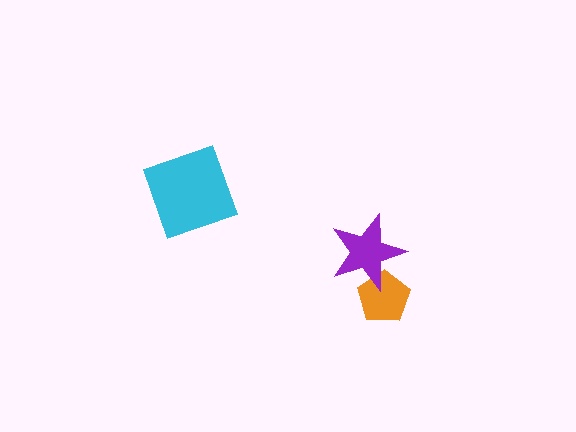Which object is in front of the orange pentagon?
The purple star is in front of the orange pentagon.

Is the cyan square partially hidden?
No, no other shape covers it.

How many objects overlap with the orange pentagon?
1 object overlaps with the orange pentagon.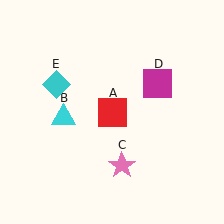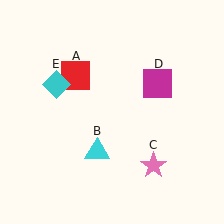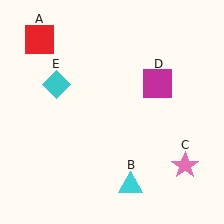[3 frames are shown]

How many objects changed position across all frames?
3 objects changed position: red square (object A), cyan triangle (object B), pink star (object C).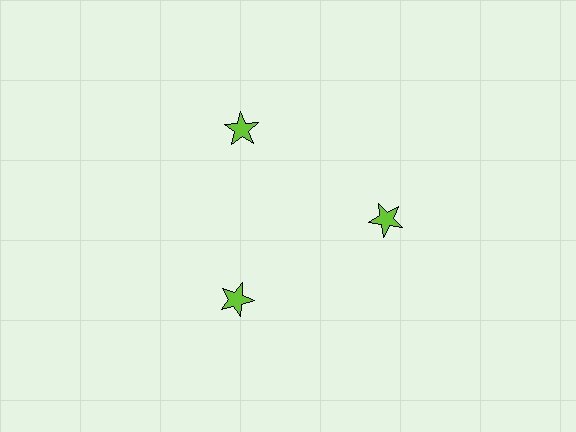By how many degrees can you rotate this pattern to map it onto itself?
The pattern maps onto itself every 120 degrees of rotation.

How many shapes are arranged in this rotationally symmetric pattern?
There are 3 shapes, arranged in 3 groups of 1.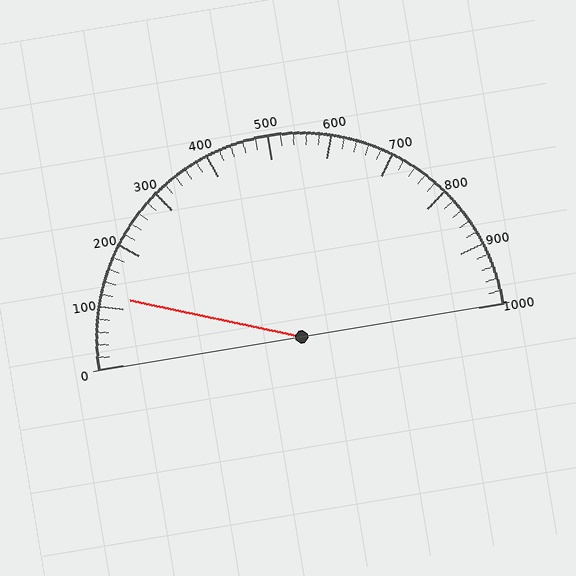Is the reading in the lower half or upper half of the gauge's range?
The reading is in the lower half of the range (0 to 1000).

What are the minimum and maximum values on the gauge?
The gauge ranges from 0 to 1000.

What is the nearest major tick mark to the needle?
The nearest major tick mark is 100.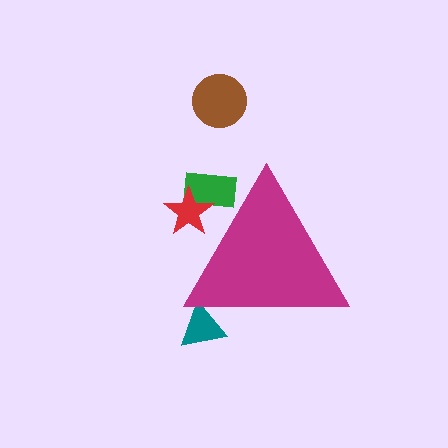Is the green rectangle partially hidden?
Yes, the green rectangle is partially hidden behind the magenta triangle.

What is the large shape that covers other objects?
A magenta triangle.